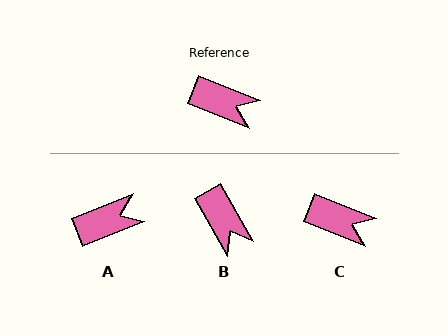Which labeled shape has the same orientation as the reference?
C.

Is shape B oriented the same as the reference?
No, it is off by about 38 degrees.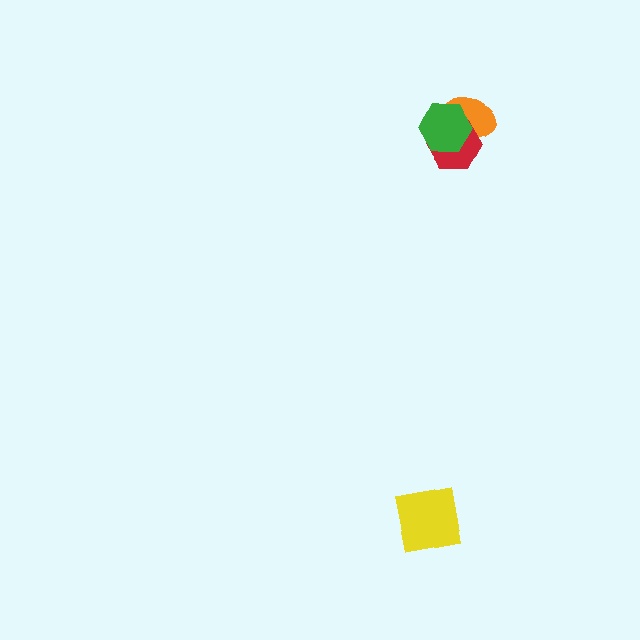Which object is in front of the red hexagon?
The green hexagon is in front of the red hexagon.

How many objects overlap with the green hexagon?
2 objects overlap with the green hexagon.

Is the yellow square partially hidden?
No, no other shape covers it.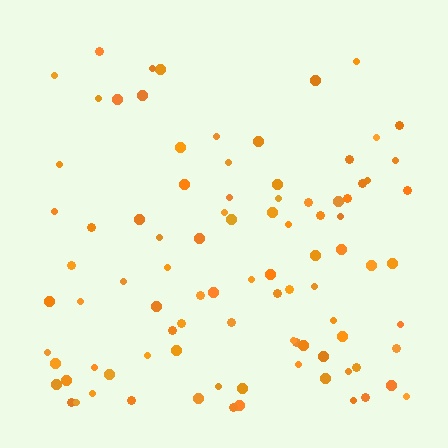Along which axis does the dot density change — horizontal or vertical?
Vertical.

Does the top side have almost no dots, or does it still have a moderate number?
Still a moderate number, just noticeably fewer than the bottom.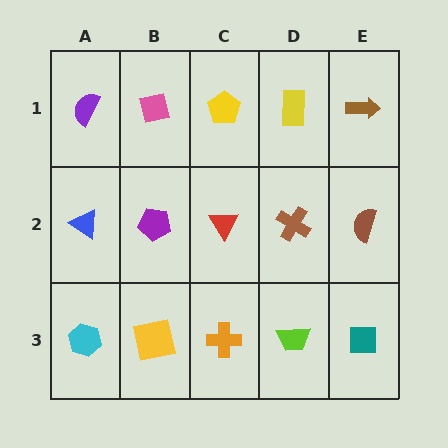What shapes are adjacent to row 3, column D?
A brown cross (row 2, column D), an orange cross (row 3, column C), a teal square (row 3, column E).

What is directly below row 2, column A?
A cyan hexagon.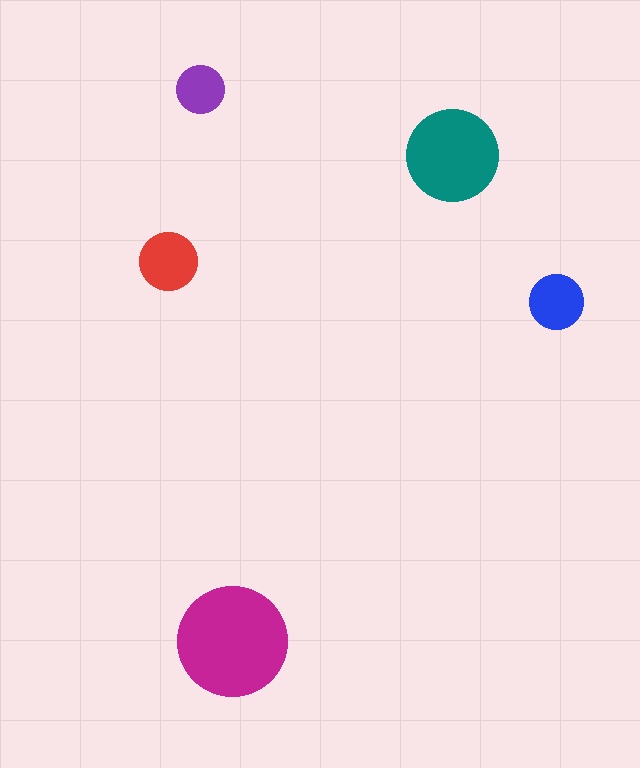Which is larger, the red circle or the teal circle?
The teal one.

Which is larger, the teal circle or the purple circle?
The teal one.